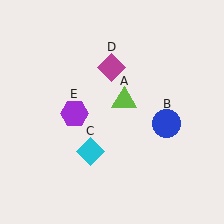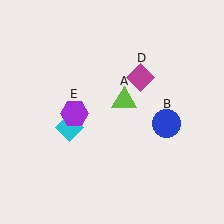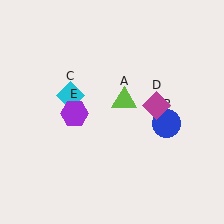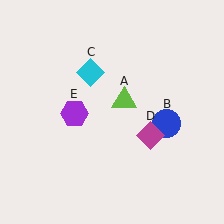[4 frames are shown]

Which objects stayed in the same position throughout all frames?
Lime triangle (object A) and blue circle (object B) and purple hexagon (object E) remained stationary.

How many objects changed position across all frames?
2 objects changed position: cyan diamond (object C), magenta diamond (object D).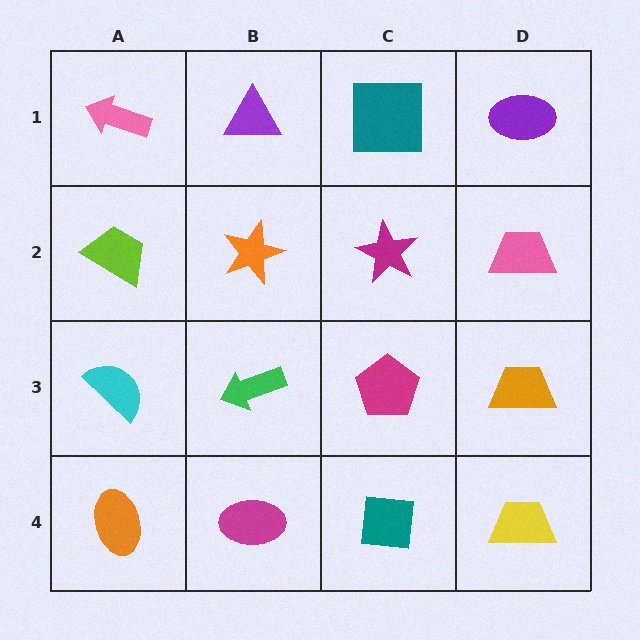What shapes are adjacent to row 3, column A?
A lime trapezoid (row 2, column A), an orange ellipse (row 4, column A), a green arrow (row 3, column B).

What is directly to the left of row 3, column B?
A cyan semicircle.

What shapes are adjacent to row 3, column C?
A magenta star (row 2, column C), a teal square (row 4, column C), a green arrow (row 3, column B), an orange trapezoid (row 3, column D).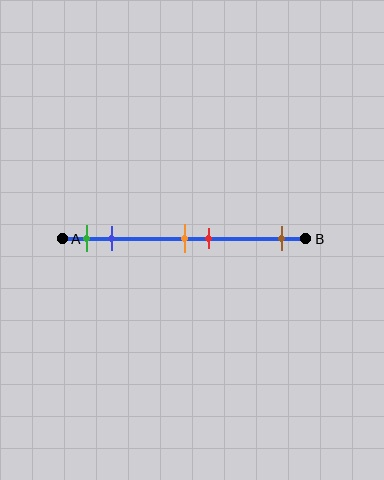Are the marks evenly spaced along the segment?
No, the marks are not evenly spaced.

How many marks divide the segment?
There are 5 marks dividing the segment.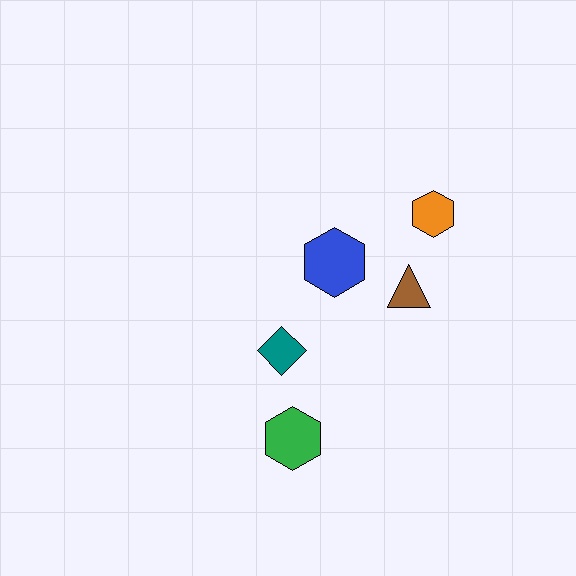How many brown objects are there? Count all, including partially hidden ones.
There is 1 brown object.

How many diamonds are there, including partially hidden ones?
There is 1 diamond.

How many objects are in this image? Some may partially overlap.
There are 5 objects.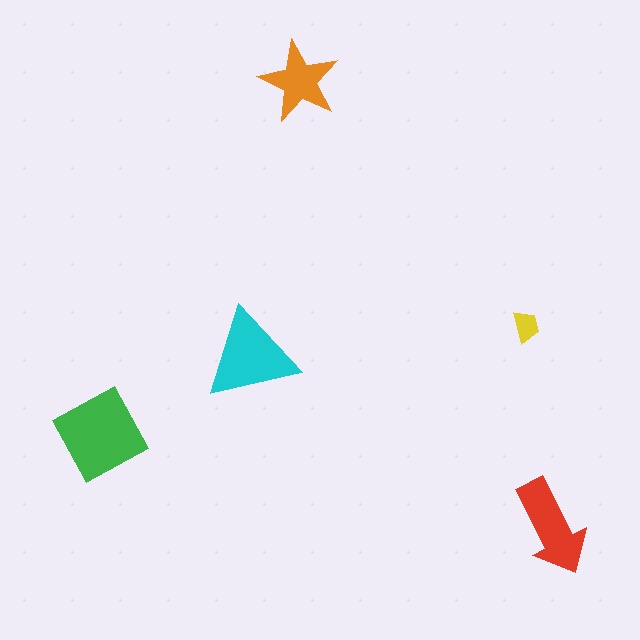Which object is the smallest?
The yellow trapezoid.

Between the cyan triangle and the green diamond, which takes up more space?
The green diamond.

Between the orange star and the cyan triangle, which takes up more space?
The cyan triangle.